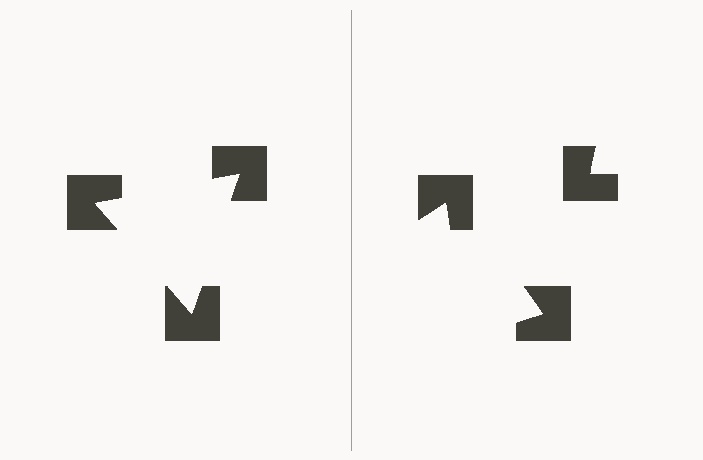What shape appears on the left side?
An illusory triangle.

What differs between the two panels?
The notched squares are positioned identically on both sides; only the wedge orientations differ. On the left they align to a triangle; on the right they are misaligned.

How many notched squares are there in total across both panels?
6 — 3 on each side.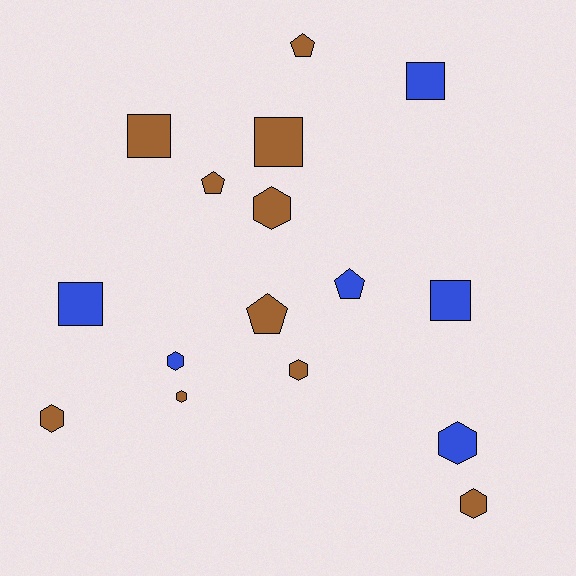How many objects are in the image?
There are 16 objects.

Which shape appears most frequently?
Hexagon, with 7 objects.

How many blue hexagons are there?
There are 2 blue hexagons.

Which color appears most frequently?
Brown, with 10 objects.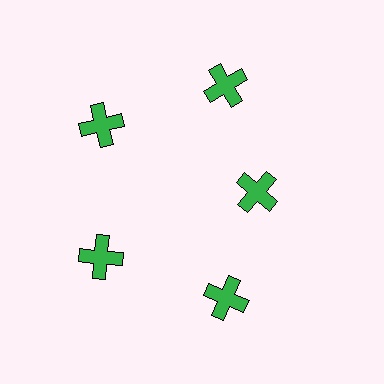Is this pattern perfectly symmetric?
No. The 5 green crosses are arranged in a ring, but one element near the 3 o'clock position is pulled inward toward the center, breaking the 5-fold rotational symmetry.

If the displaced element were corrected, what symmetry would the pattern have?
It would have 5-fold rotational symmetry — the pattern would map onto itself every 72 degrees.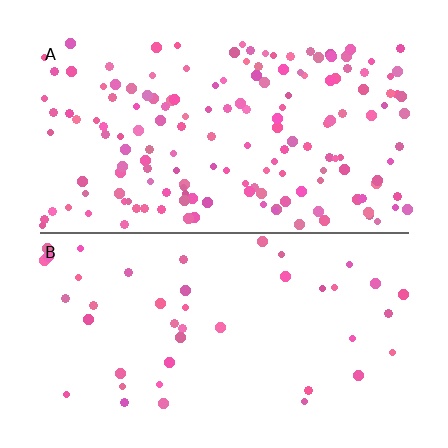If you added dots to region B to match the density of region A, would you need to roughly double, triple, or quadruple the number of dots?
Approximately quadruple.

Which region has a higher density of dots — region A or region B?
A (the top).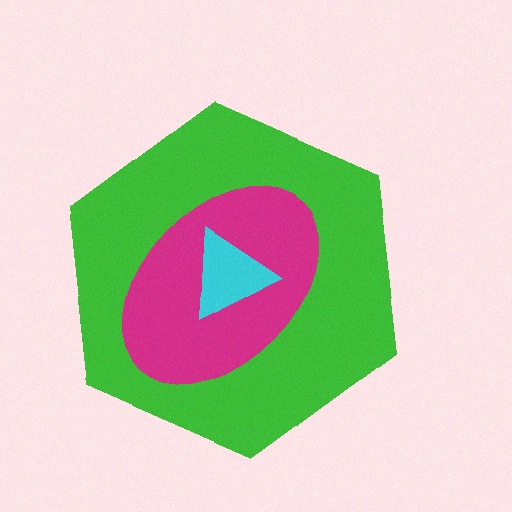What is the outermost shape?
The green hexagon.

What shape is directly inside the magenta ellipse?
The cyan triangle.